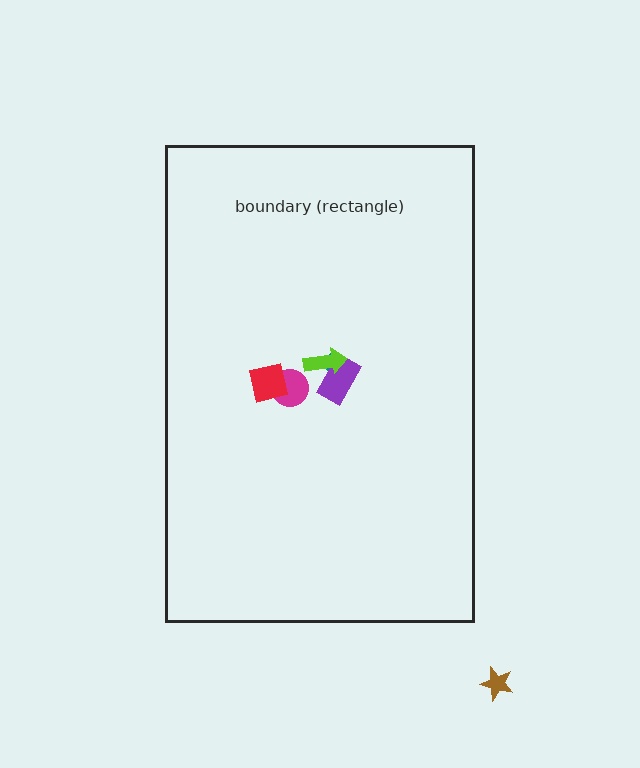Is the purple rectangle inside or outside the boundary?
Inside.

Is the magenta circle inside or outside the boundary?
Inside.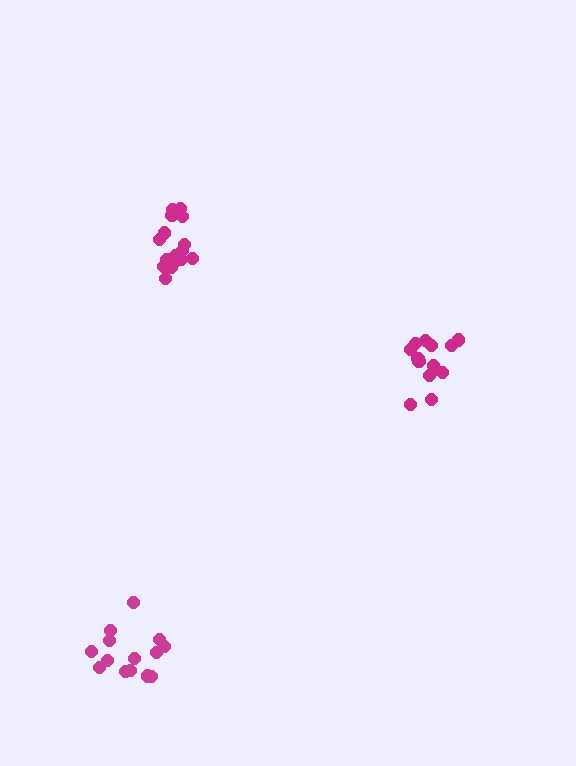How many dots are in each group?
Group 1: 17 dots, Group 2: 14 dots, Group 3: 14 dots (45 total).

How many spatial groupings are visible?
There are 3 spatial groupings.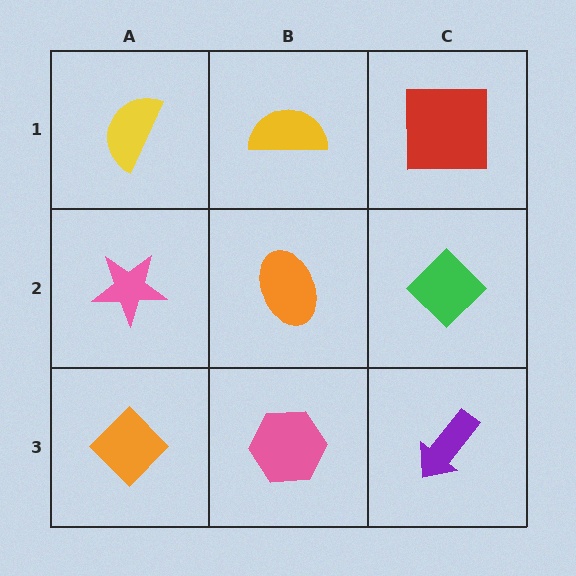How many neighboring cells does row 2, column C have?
3.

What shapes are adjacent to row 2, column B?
A yellow semicircle (row 1, column B), a pink hexagon (row 3, column B), a pink star (row 2, column A), a green diamond (row 2, column C).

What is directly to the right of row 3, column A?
A pink hexagon.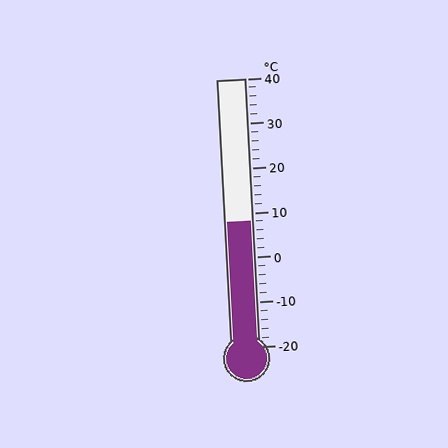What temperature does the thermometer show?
The thermometer shows approximately 8°C.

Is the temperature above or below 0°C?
The temperature is above 0°C.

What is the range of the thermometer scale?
The thermometer scale ranges from -20°C to 40°C.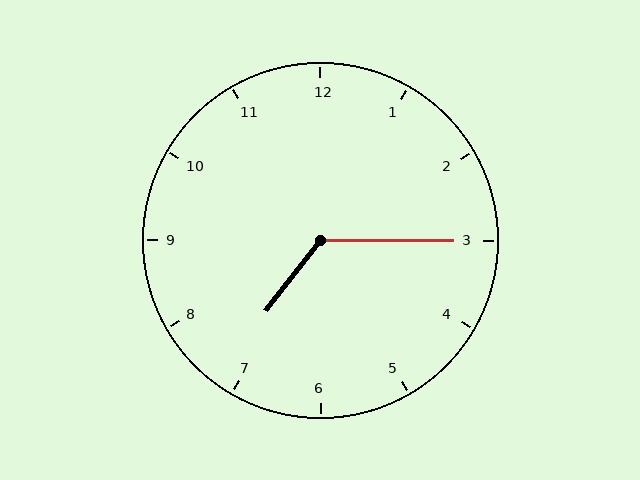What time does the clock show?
7:15.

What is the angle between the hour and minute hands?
Approximately 128 degrees.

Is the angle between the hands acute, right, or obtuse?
It is obtuse.